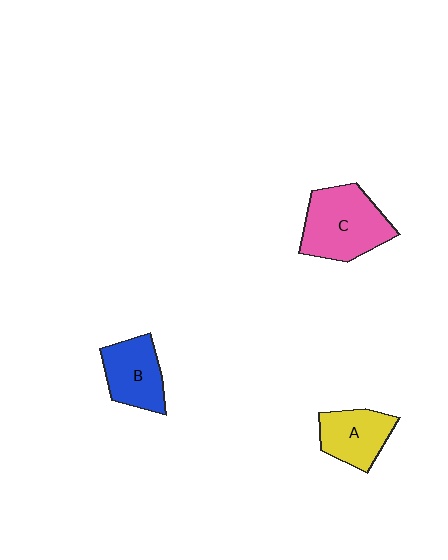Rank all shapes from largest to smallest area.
From largest to smallest: C (pink), B (blue), A (yellow).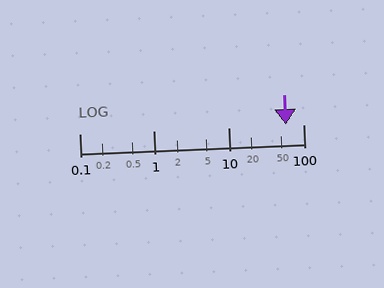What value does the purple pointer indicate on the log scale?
The pointer indicates approximately 58.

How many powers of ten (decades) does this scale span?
The scale spans 3 decades, from 0.1 to 100.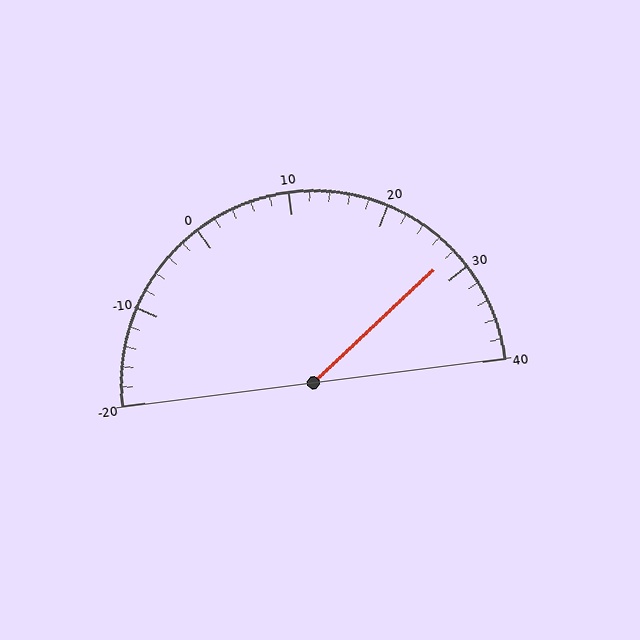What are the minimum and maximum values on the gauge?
The gauge ranges from -20 to 40.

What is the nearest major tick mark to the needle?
The nearest major tick mark is 30.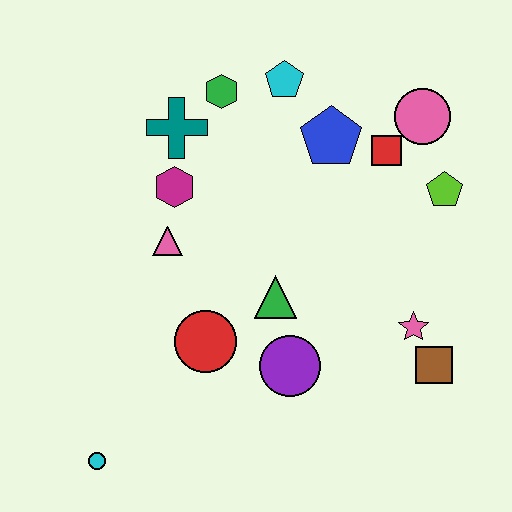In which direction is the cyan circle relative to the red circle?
The cyan circle is below the red circle.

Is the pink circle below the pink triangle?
No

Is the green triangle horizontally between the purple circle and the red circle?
Yes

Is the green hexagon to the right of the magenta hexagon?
Yes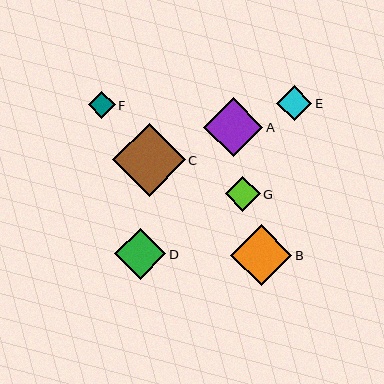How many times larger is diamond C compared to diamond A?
Diamond C is approximately 1.2 times the size of diamond A.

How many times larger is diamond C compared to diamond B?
Diamond C is approximately 1.2 times the size of diamond B.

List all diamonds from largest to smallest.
From largest to smallest: C, B, A, D, E, G, F.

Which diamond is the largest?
Diamond C is the largest with a size of approximately 72 pixels.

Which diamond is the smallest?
Diamond F is the smallest with a size of approximately 27 pixels.